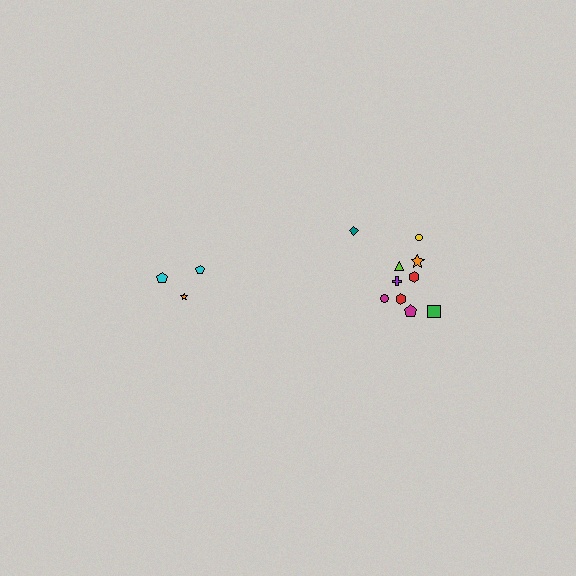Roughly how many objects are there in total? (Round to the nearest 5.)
Roughly 15 objects in total.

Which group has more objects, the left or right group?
The right group.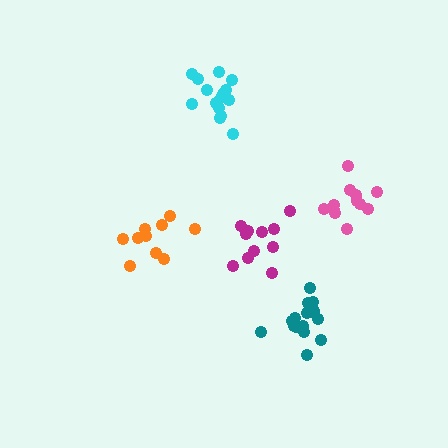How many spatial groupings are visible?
There are 5 spatial groupings.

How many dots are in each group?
Group 1: 16 dots, Group 2: 10 dots, Group 3: 12 dots, Group 4: 15 dots, Group 5: 11 dots (64 total).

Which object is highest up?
The cyan cluster is topmost.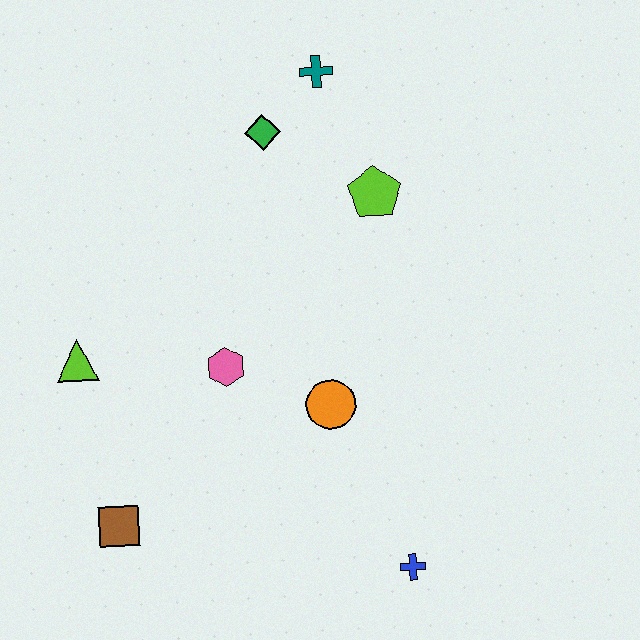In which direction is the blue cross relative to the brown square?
The blue cross is to the right of the brown square.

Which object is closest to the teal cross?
The green diamond is closest to the teal cross.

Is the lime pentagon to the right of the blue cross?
No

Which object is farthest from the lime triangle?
The blue cross is farthest from the lime triangle.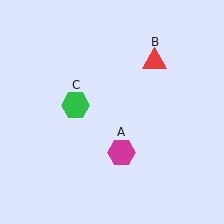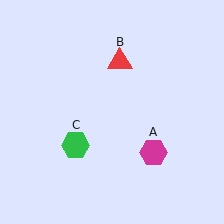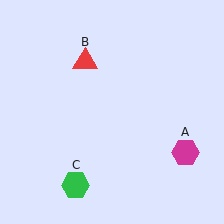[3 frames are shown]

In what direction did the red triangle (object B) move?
The red triangle (object B) moved left.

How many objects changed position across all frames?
3 objects changed position: magenta hexagon (object A), red triangle (object B), green hexagon (object C).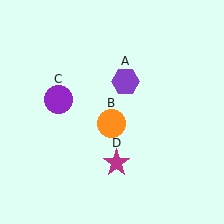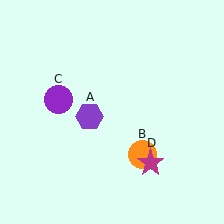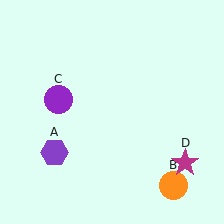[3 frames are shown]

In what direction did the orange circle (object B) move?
The orange circle (object B) moved down and to the right.